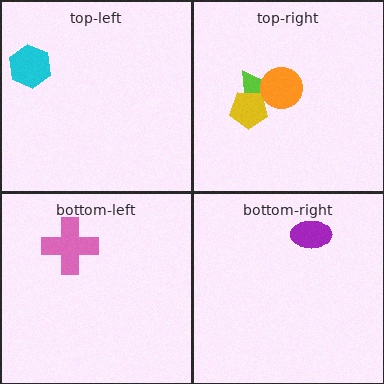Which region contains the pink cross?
The bottom-left region.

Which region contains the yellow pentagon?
The top-right region.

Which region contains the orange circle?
The top-right region.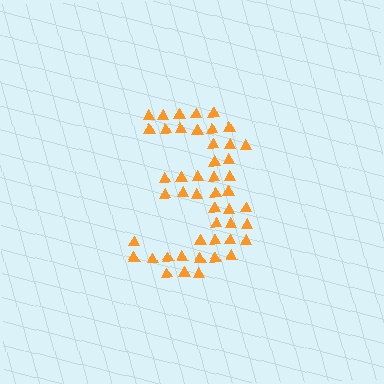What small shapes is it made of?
It is made of small triangles.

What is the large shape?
The large shape is the digit 3.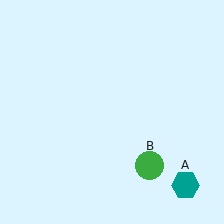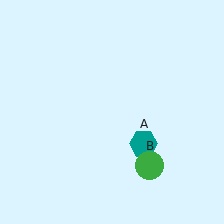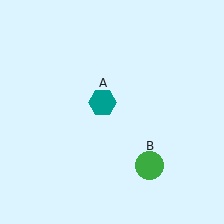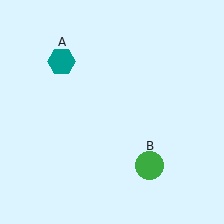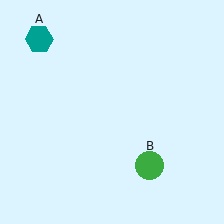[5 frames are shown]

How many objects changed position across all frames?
1 object changed position: teal hexagon (object A).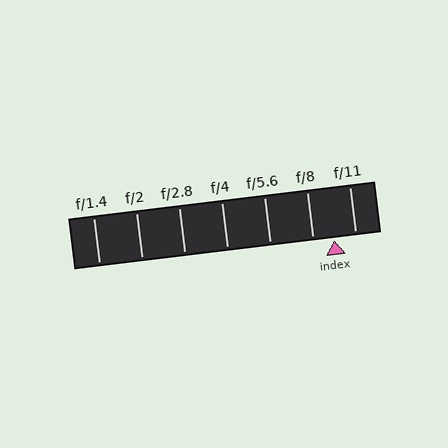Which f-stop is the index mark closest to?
The index mark is closest to f/11.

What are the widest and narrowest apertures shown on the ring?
The widest aperture shown is f/1.4 and the narrowest is f/11.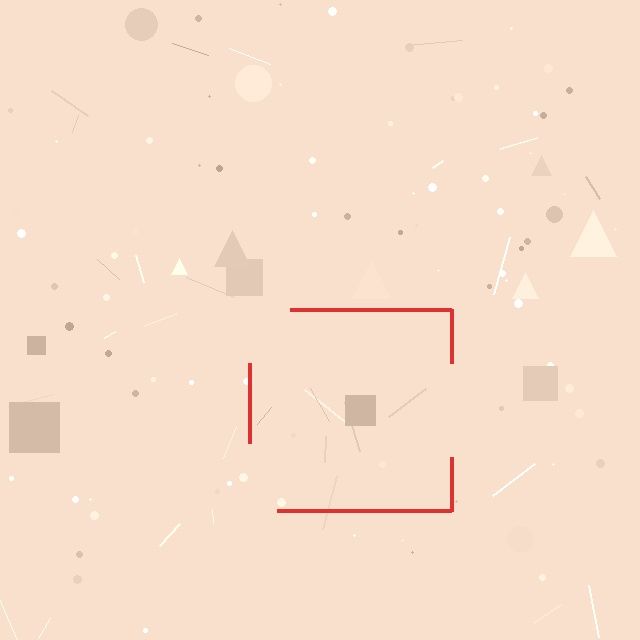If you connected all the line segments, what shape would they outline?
They would outline a square.